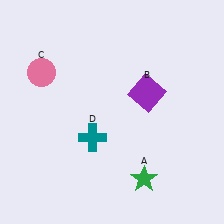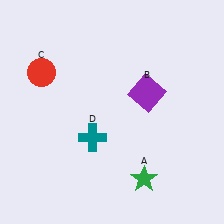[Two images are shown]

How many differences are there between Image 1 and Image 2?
There is 1 difference between the two images.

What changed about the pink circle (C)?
In Image 1, C is pink. In Image 2, it changed to red.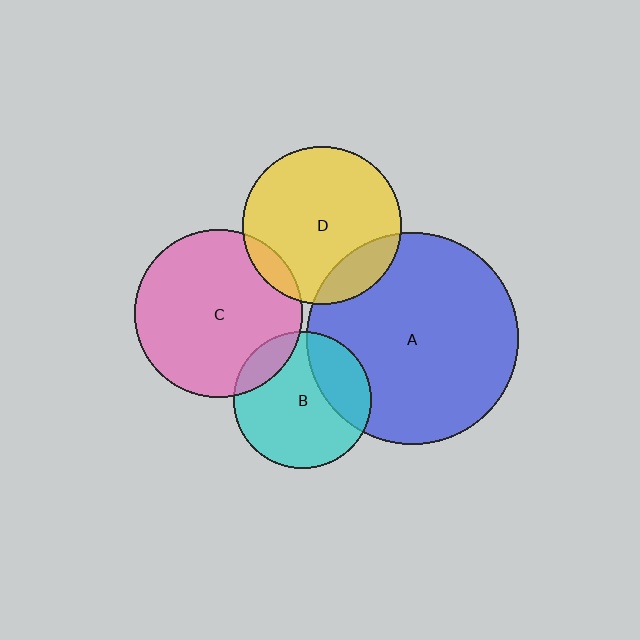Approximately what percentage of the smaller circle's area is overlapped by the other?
Approximately 10%.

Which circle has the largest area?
Circle A (blue).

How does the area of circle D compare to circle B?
Approximately 1.3 times.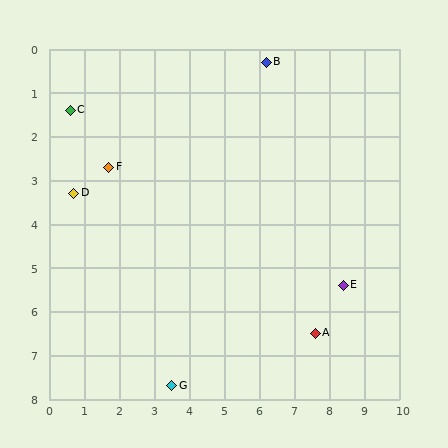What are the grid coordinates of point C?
Point C is at approximately (0.6, 1.4).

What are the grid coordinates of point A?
Point A is at approximately (7.6, 6.5).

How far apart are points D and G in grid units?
Points D and G are about 5.2 grid units apart.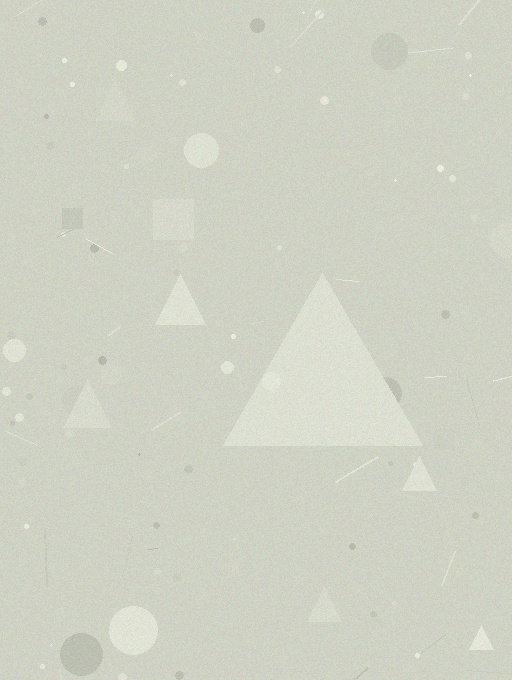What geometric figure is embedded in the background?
A triangle is embedded in the background.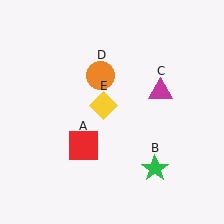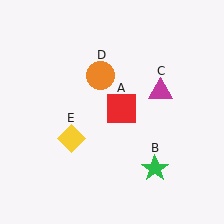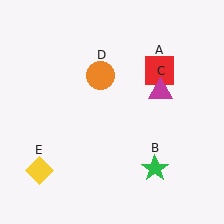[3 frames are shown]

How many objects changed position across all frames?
2 objects changed position: red square (object A), yellow diamond (object E).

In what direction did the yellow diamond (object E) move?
The yellow diamond (object E) moved down and to the left.